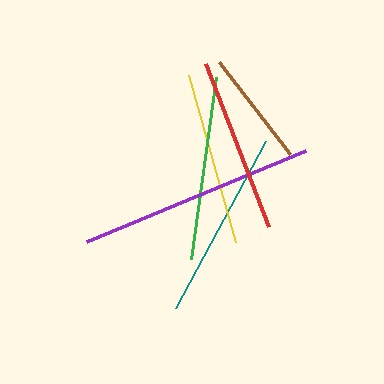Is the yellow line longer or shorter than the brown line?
The yellow line is longer than the brown line.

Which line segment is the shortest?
The brown line is the shortest at approximately 116 pixels.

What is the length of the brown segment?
The brown segment is approximately 116 pixels long.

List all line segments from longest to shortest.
From longest to shortest: purple, teal, green, red, yellow, brown.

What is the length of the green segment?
The green segment is approximately 183 pixels long.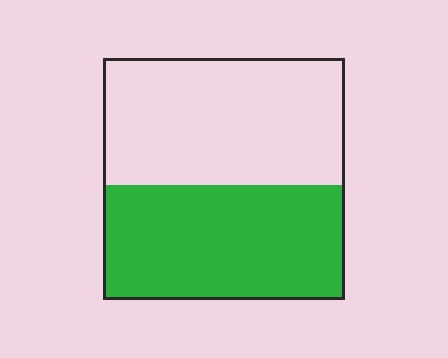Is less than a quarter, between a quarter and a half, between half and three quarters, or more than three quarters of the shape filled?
Between a quarter and a half.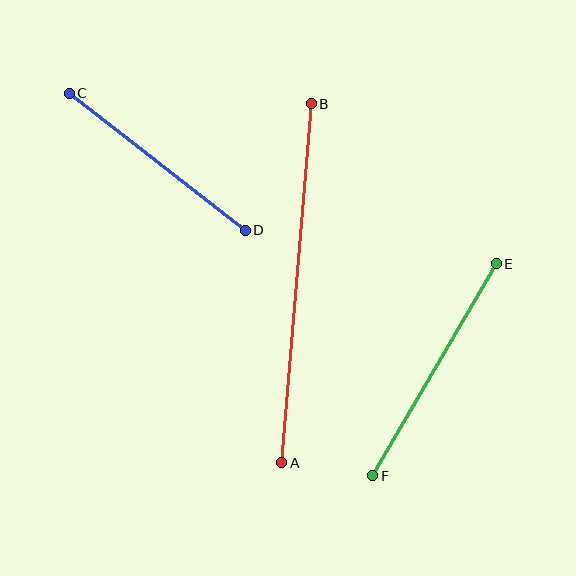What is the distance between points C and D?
The distance is approximately 223 pixels.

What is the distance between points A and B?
The distance is approximately 360 pixels.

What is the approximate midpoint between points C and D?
The midpoint is at approximately (157, 162) pixels.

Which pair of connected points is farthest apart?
Points A and B are farthest apart.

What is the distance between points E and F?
The distance is approximately 245 pixels.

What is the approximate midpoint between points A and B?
The midpoint is at approximately (297, 283) pixels.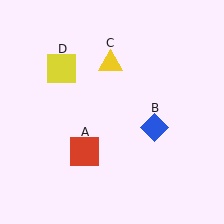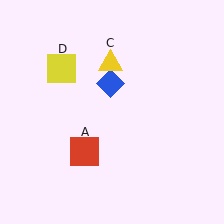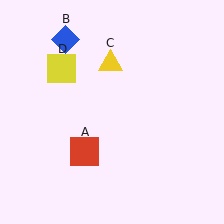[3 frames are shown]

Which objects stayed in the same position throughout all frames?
Red square (object A) and yellow triangle (object C) and yellow square (object D) remained stationary.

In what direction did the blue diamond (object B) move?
The blue diamond (object B) moved up and to the left.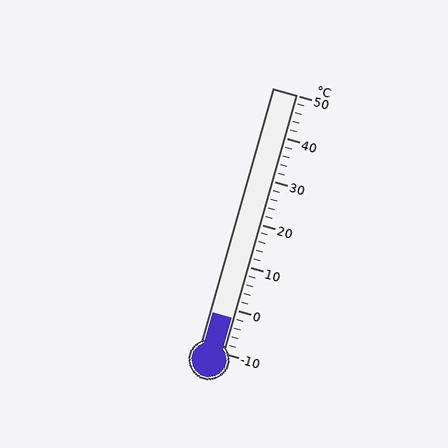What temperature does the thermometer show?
The thermometer shows approximately -2°C.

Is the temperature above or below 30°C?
The temperature is below 30°C.